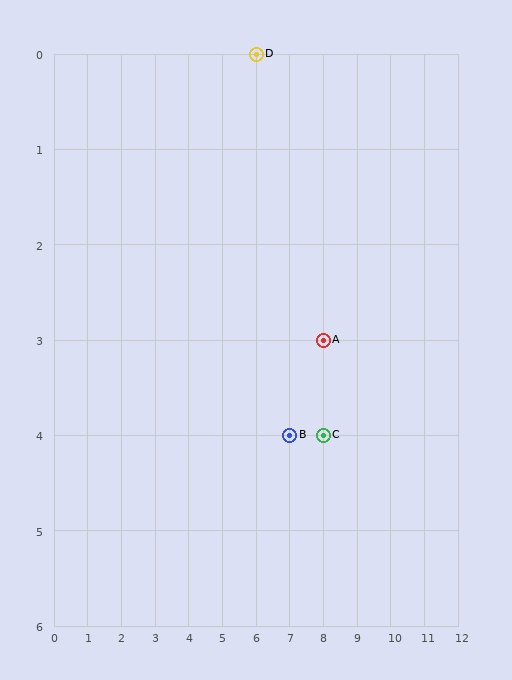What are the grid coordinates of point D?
Point D is at grid coordinates (6, 0).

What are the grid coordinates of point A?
Point A is at grid coordinates (8, 3).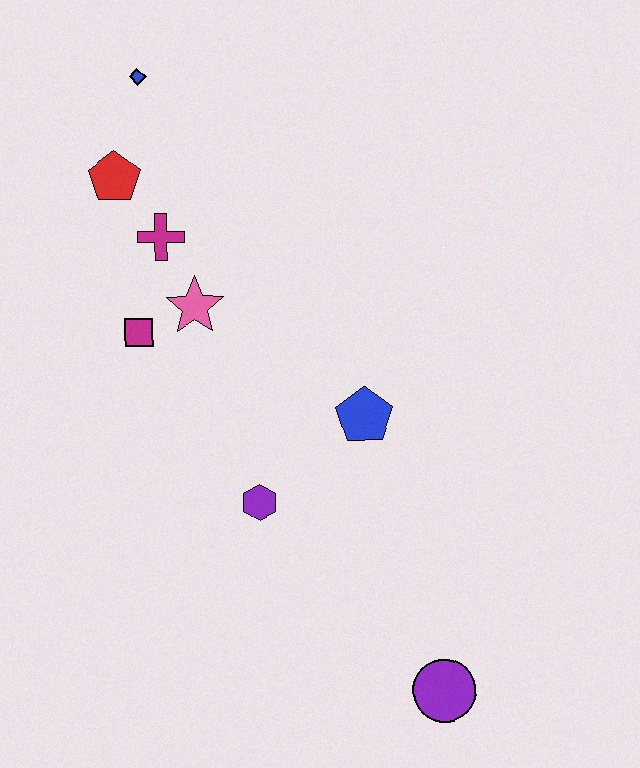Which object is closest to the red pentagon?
The magenta cross is closest to the red pentagon.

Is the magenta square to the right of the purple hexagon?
No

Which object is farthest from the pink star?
The purple circle is farthest from the pink star.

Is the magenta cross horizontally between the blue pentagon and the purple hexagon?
No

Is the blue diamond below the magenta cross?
No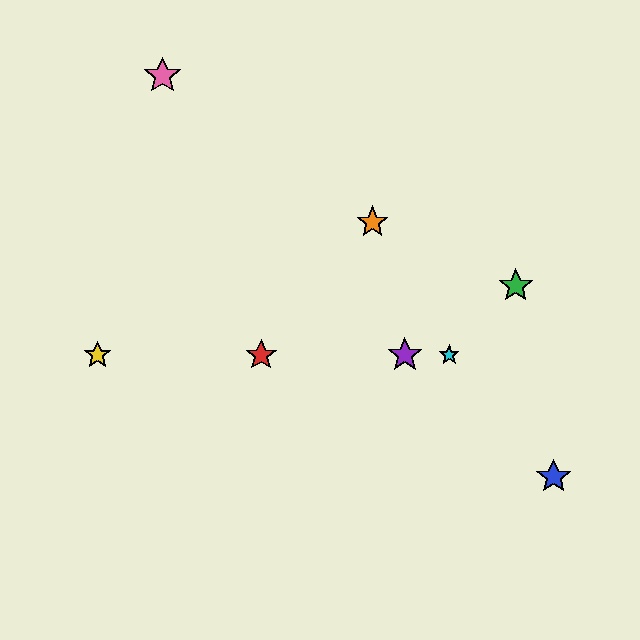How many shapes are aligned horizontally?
4 shapes (the red star, the yellow star, the purple star, the cyan star) are aligned horizontally.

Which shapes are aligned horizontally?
The red star, the yellow star, the purple star, the cyan star are aligned horizontally.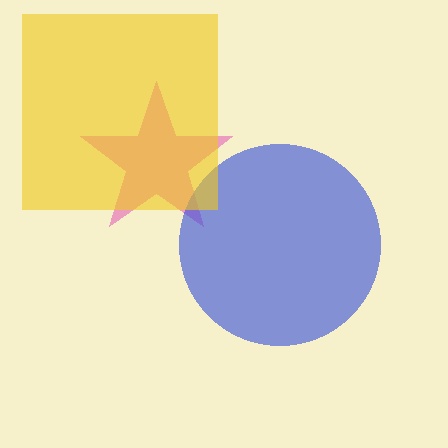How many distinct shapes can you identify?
There are 3 distinct shapes: a pink star, a blue circle, a yellow square.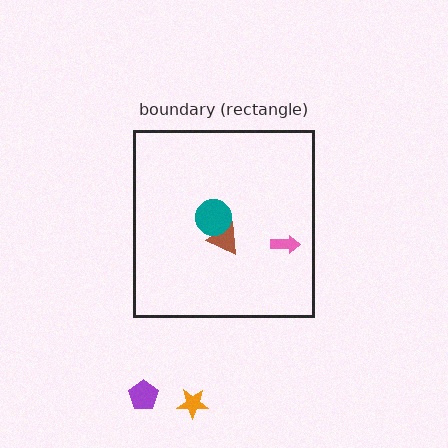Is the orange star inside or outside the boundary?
Outside.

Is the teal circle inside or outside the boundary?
Inside.